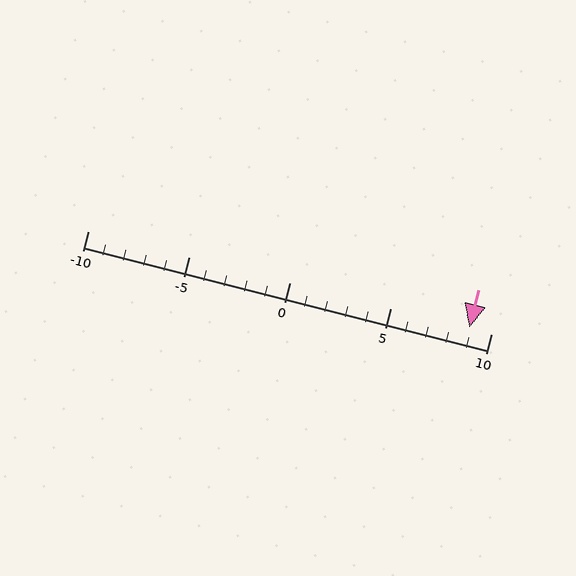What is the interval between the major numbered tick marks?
The major tick marks are spaced 5 units apart.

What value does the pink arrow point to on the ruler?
The pink arrow points to approximately 9.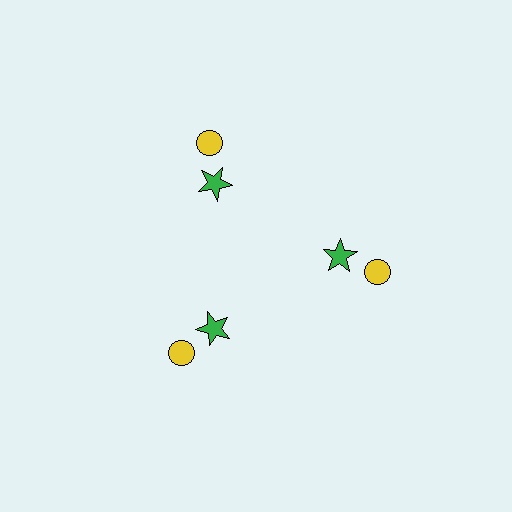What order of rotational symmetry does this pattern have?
This pattern has 3-fold rotational symmetry.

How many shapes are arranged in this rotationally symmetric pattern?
There are 6 shapes, arranged in 3 groups of 2.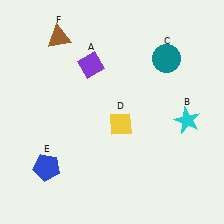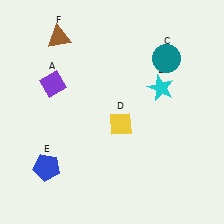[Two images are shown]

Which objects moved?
The objects that moved are: the purple diamond (A), the cyan star (B).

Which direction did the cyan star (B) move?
The cyan star (B) moved up.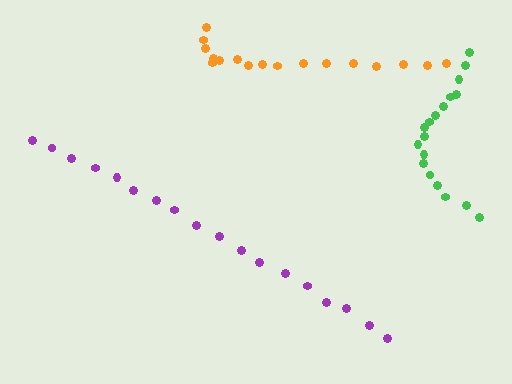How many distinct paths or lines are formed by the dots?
There are 3 distinct paths.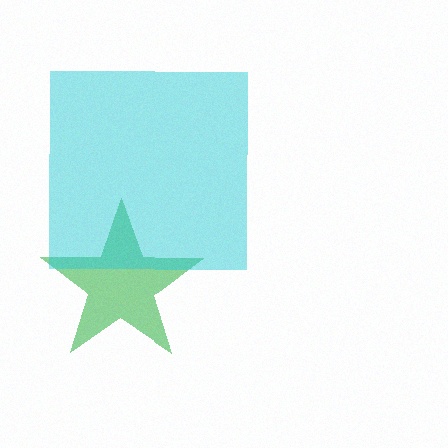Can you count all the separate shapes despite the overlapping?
Yes, there are 2 separate shapes.